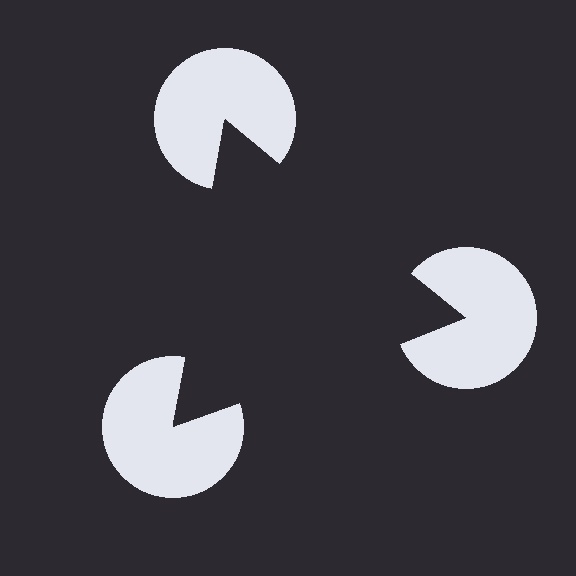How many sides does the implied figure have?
3 sides.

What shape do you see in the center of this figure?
An illusory triangle — its edges are inferred from the aligned wedge cuts in the pac-man discs, not physically drawn.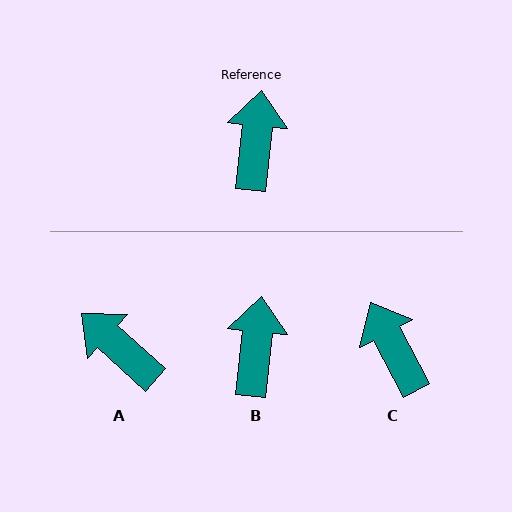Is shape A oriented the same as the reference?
No, it is off by about 54 degrees.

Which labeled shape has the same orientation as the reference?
B.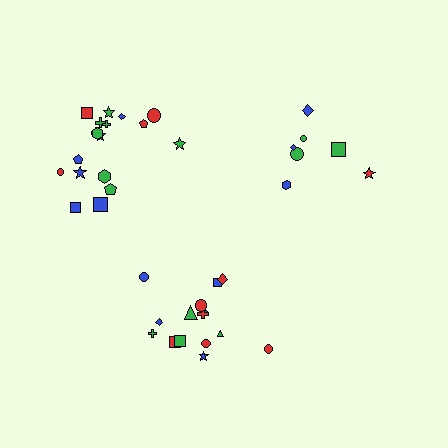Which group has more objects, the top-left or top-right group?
The top-left group.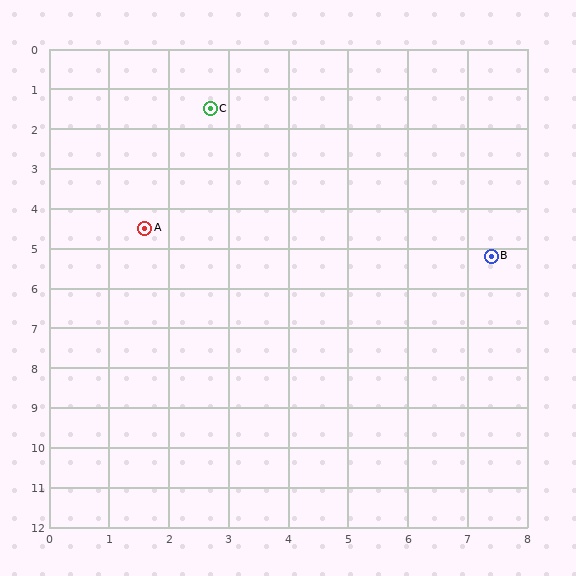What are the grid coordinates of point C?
Point C is at approximately (2.7, 1.5).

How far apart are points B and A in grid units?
Points B and A are about 5.8 grid units apart.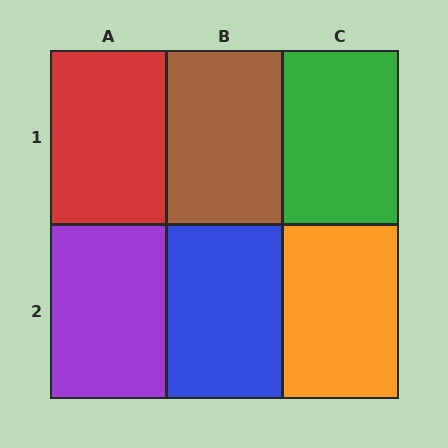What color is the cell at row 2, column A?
Purple.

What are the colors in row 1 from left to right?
Red, brown, green.